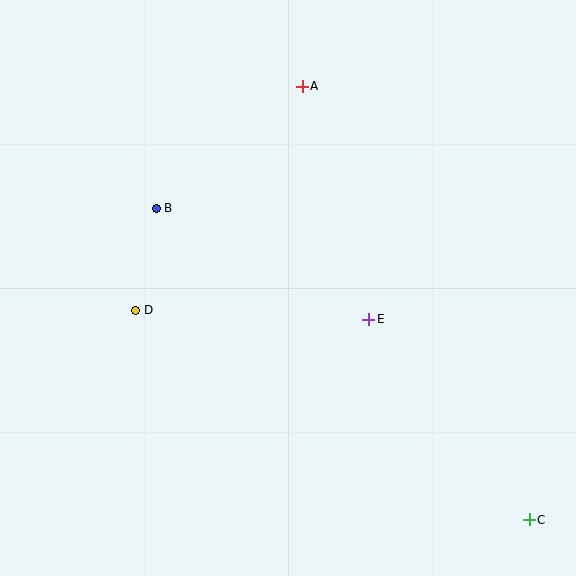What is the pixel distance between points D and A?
The distance between D and A is 279 pixels.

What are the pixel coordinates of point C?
Point C is at (529, 520).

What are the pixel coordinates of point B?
Point B is at (156, 208).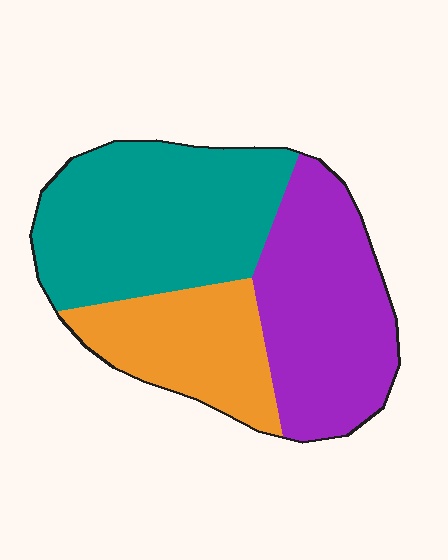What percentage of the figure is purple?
Purple takes up between a quarter and a half of the figure.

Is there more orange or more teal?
Teal.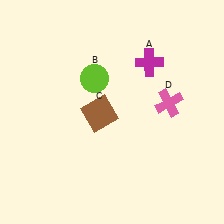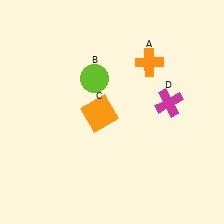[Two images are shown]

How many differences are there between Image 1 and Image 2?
There are 3 differences between the two images.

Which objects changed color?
A changed from magenta to orange. C changed from brown to orange. D changed from pink to magenta.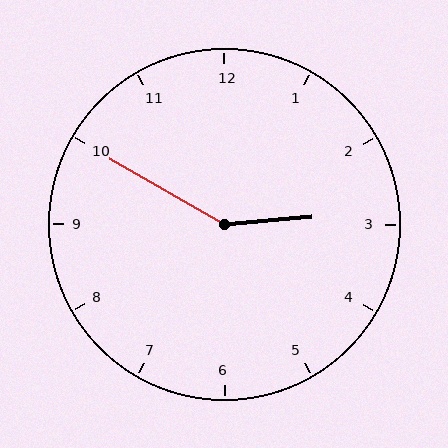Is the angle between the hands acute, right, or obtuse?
It is obtuse.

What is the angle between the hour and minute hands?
Approximately 145 degrees.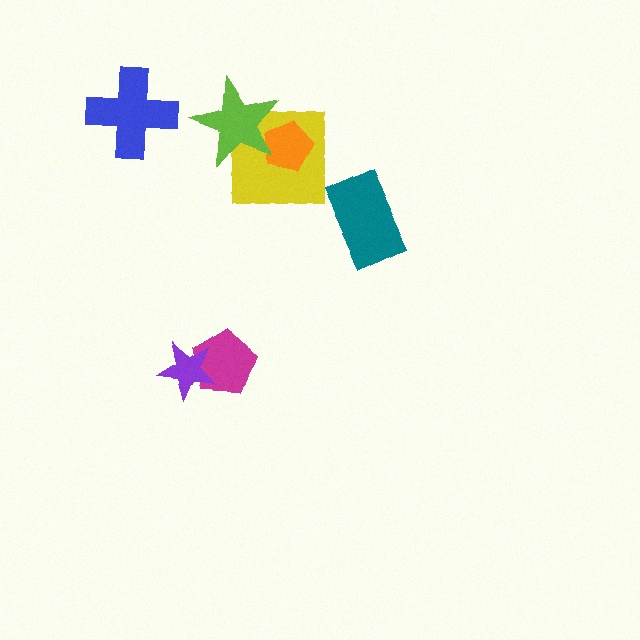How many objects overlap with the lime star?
2 objects overlap with the lime star.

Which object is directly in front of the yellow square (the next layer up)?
The orange pentagon is directly in front of the yellow square.